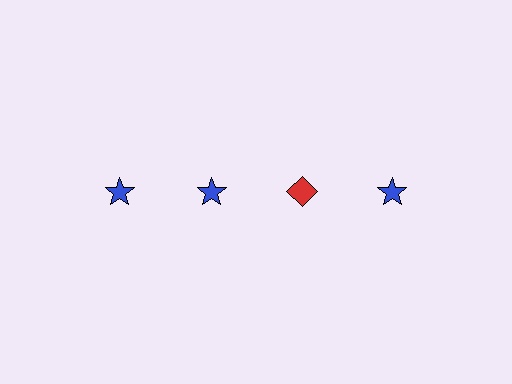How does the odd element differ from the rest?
It differs in both color (red instead of blue) and shape (diamond instead of star).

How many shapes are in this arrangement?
There are 4 shapes arranged in a grid pattern.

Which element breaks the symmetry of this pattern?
The red diamond in the top row, center column breaks the symmetry. All other shapes are blue stars.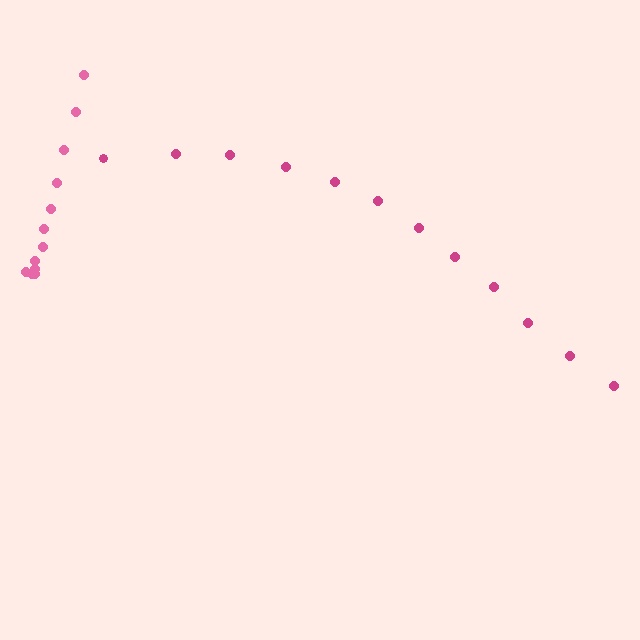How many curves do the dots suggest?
There are 2 distinct paths.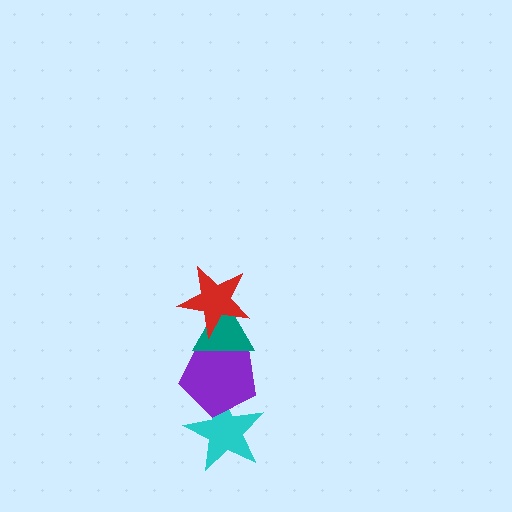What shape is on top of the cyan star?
The purple pentagon is on top of the cyan star.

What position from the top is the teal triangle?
The teal triangle is 2nd from the top.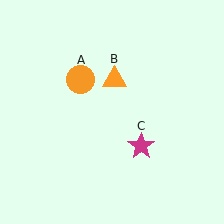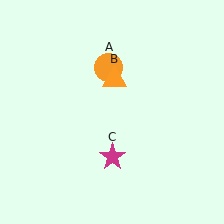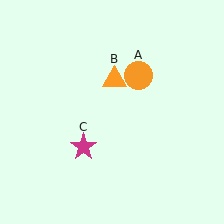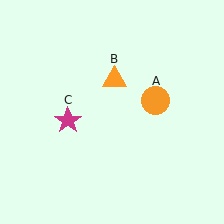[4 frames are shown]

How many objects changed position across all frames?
2 objects changed position: orange circle (object A), magenta star (object C).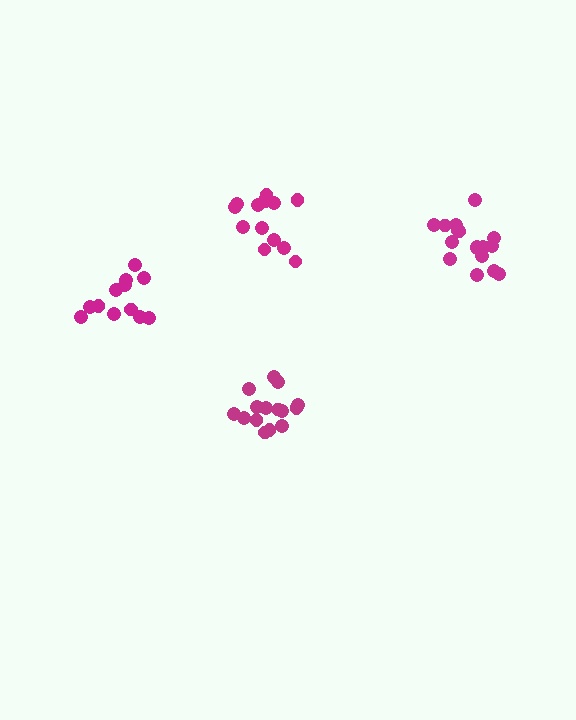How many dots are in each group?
Group 1: 12 dots, Group 2: 15 dots, Group 3: 14 dots, Group 4: 18 dots (59 total).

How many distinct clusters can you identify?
There are 4 distinct clusters.